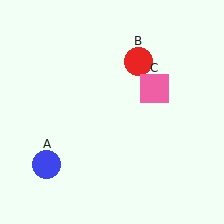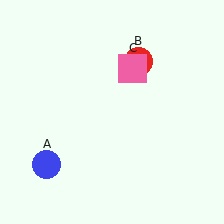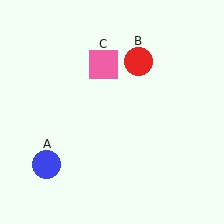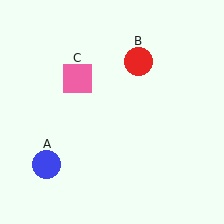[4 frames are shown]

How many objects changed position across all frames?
1 object changed position: pink square (object C).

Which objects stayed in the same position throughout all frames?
Blue circle (object A) and red circle (object B) remained stationary.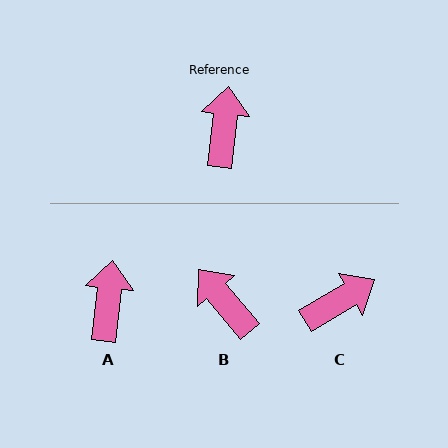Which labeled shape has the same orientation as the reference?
A.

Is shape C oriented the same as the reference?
No, it is off by about 53 degrees.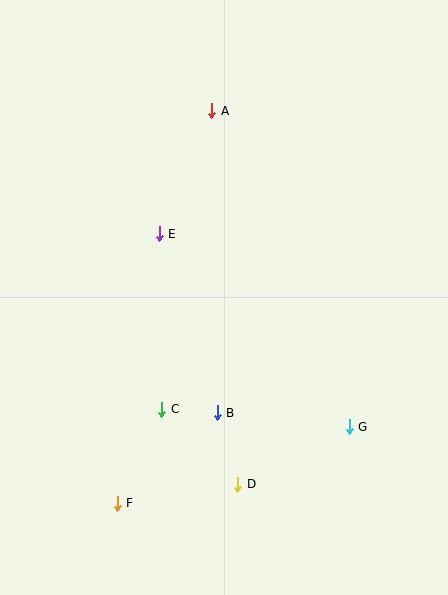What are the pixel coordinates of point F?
Point F is at (117, 503).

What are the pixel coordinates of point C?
Point C is at (162, 409).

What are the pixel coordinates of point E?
Point E is at (159, 234).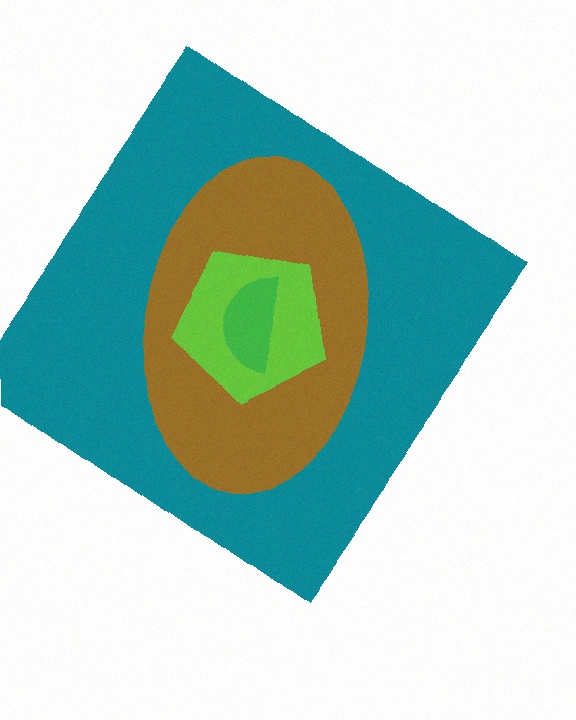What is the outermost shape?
The teal diamond.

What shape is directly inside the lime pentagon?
The green semicircle.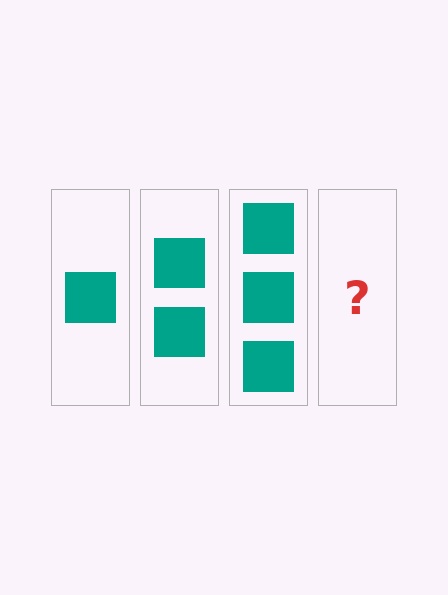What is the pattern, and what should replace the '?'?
The pattern is that each step adds one more square. The '?' should be 4 squares.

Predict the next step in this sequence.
The next step is 4 squares.